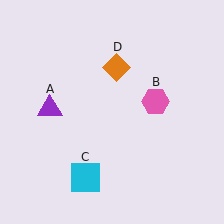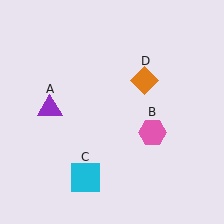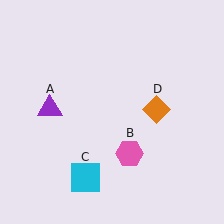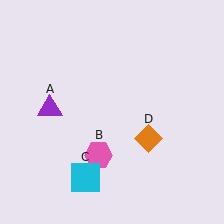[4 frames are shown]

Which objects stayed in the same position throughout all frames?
Purple triangle (object A) and cyan square (object C) remained stationary.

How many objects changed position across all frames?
2 objects changed position: pink hexagon (object B), orange diamond (object D).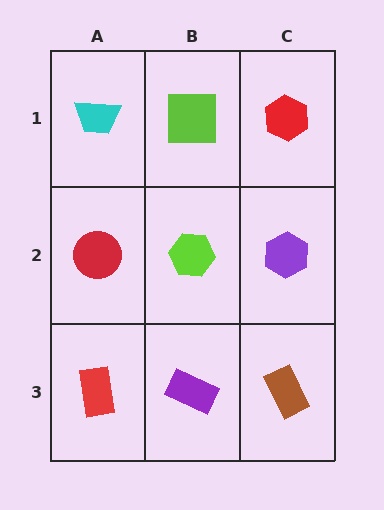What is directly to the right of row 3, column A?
A purple rectangle.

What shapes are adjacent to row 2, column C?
A red hexagon (row 1, column C), a brown rectangle (row 3, column C), a lime hexagon (row 2, column B).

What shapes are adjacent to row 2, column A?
A cyan trapezoid (row 1, column A), a red rectangle (row 3, column A), a lime hexagon (row 2, column B).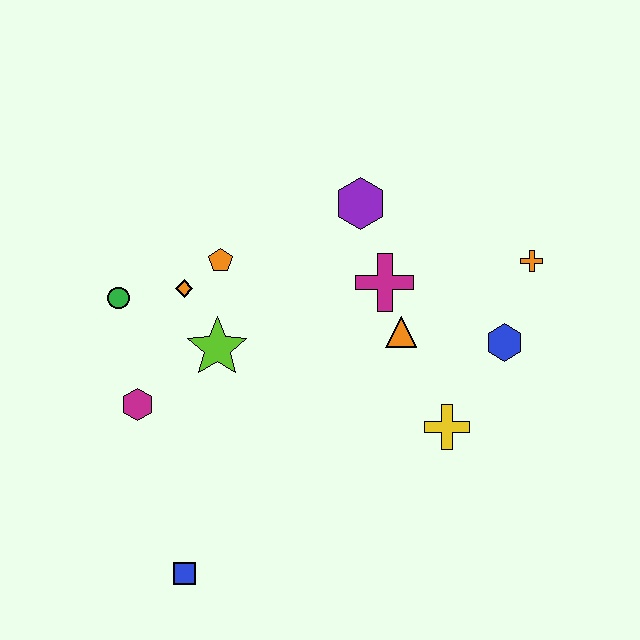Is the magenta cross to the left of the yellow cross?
Yes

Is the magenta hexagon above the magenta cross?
No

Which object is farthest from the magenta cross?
The blue square is farthest from the magenta cross.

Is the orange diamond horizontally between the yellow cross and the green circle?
Yes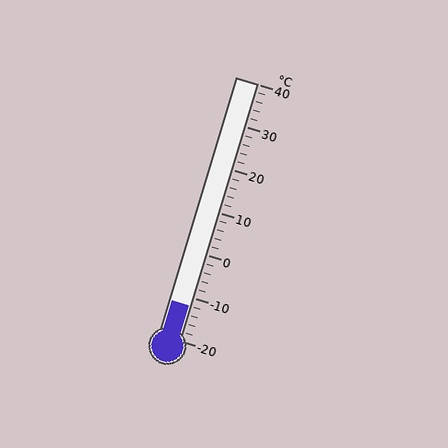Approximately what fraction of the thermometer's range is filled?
The thermometer is filled to approximately 15% of its range.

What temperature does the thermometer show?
The thermometer shows approximately -12°C.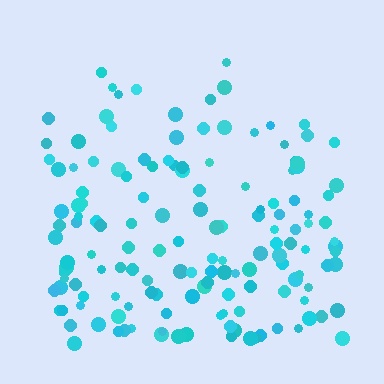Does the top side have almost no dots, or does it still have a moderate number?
Still a moderate number, just noticeably fewer than the bottom.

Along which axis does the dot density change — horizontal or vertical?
Vertical.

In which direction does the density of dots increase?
From top to bottom, with the bottom side densest.